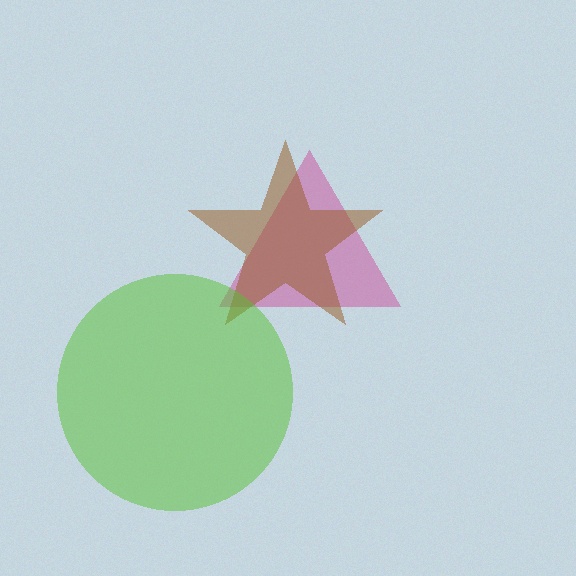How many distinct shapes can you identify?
There are 3 distinct shapes: a magenta triangle, a brown star, a lime circle.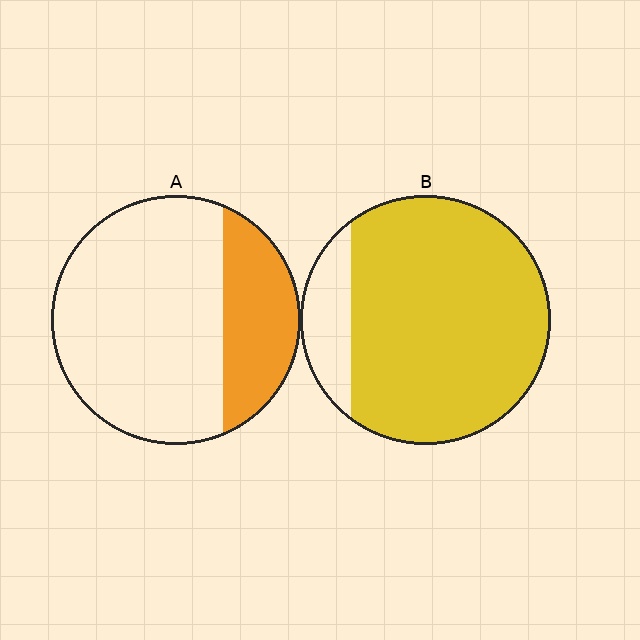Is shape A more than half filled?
No.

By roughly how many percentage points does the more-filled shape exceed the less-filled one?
By roughly 60 percentage points (B over A).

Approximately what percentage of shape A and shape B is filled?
A is approximately 25% and B is approximately 85%.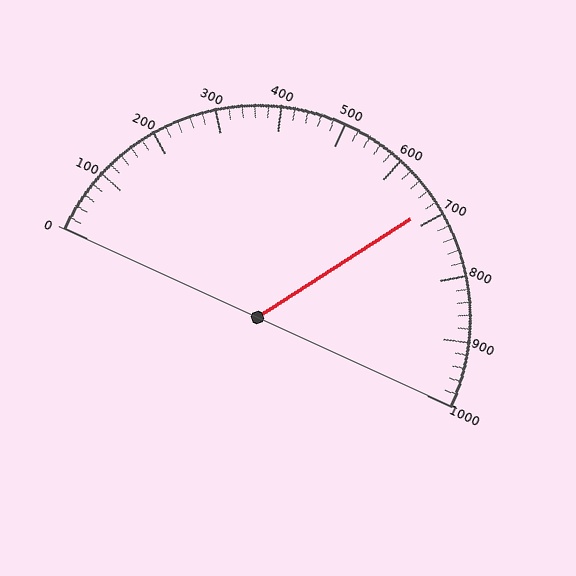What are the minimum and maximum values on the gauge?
The gauge ranges from 0 to 1000.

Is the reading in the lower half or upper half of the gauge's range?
The reading is in the upper half of the range (0 to 1000).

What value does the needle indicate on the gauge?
The needle indicates approximately 680.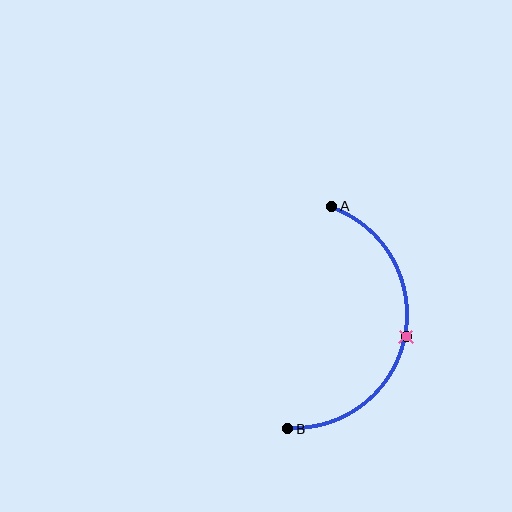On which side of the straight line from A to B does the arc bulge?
The arc bulges to the right of the straight line connecting A and B.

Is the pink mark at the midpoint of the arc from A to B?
Yes. The pink mark lies on the arc at equal arc-length from both A and B — it is the arc midpoint.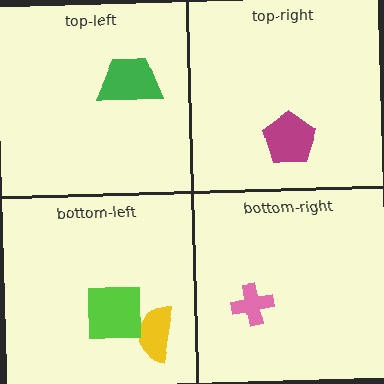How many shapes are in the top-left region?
1.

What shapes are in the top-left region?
The green trapezoid.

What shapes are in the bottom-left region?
The yellow semicircle, the lime square.